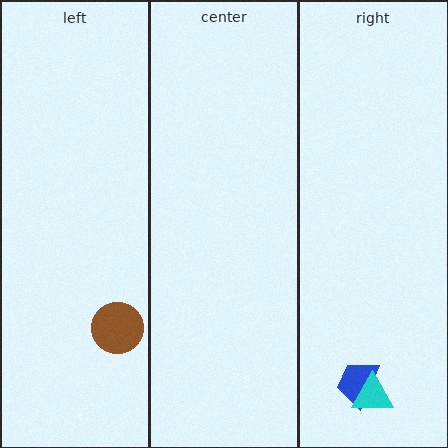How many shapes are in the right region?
2.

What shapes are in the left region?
The brown circle.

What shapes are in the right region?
The blue trapezoid, the cyan triangle.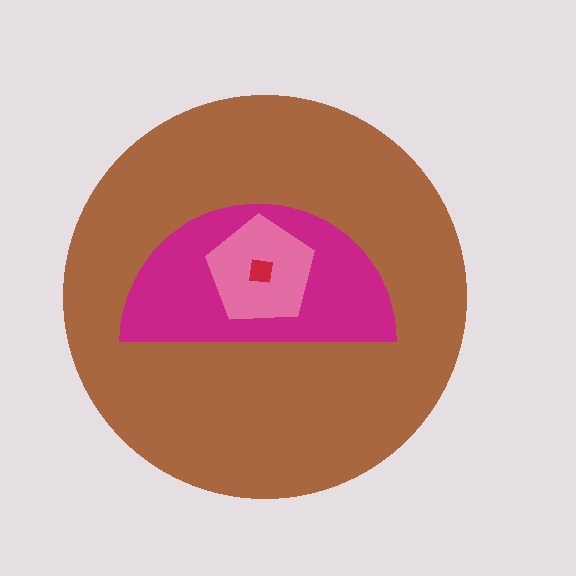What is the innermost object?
The red square.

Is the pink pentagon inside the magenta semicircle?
Yes.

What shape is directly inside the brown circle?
The magenta semicircle.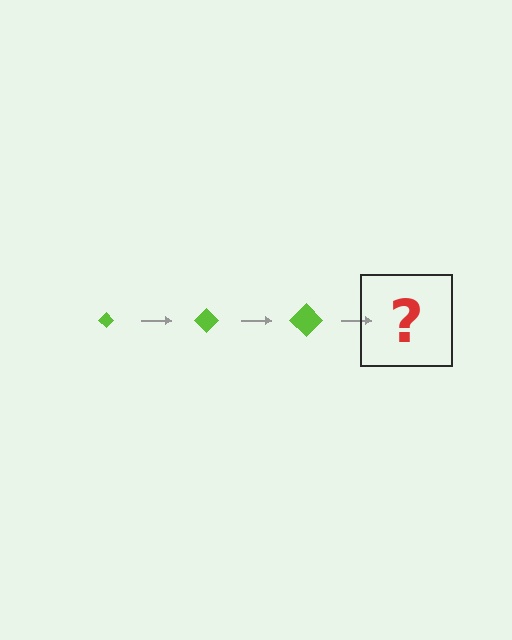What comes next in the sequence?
The next element should be a lime diamond, larger than the previous one.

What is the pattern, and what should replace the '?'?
The pattern is that the diamond gets progressively larger each step. The '?' should be a lime diamond, larger than the previous one.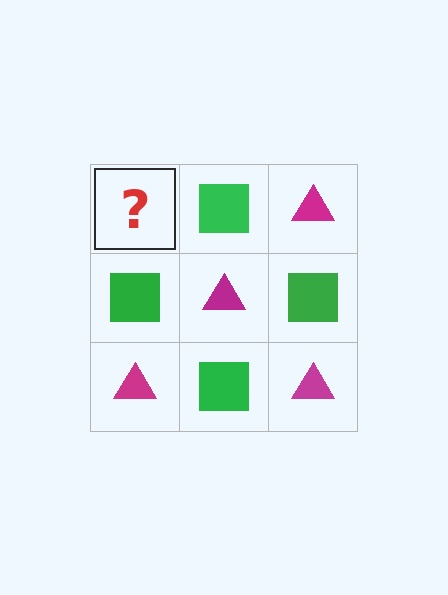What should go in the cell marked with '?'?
The missing cell should contain a magenta triangle.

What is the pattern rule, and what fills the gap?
The rule is that it alternates magenta triangle and green square in a checkerboard pattern. The gap should be filled with a magenta triangle.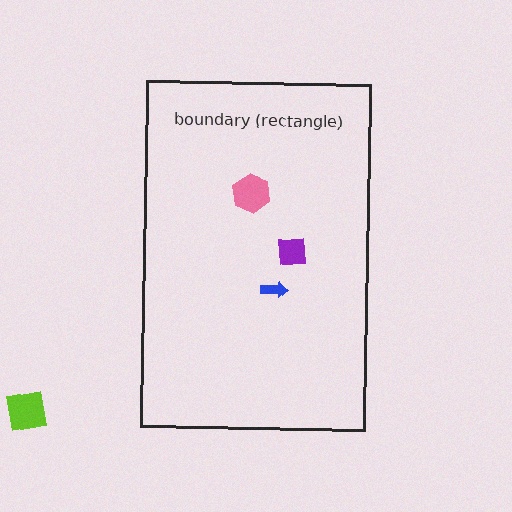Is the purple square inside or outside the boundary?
Inside.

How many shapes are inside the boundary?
3 inside, 1 outside.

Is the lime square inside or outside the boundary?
Outside.